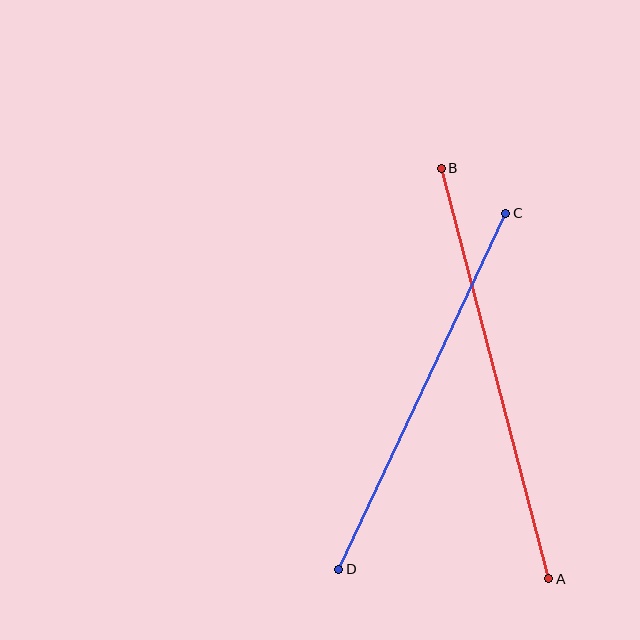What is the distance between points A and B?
The distance is approximately 424 pixels.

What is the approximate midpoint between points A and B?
The midpoint is at approximately (495, 374) pixels.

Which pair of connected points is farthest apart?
Points A and B are farthest apart.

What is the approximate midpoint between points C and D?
The midpoint is at approximately (422, 391) pixels.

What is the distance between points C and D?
The distance is approximately 394 pixels.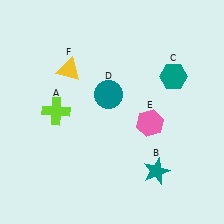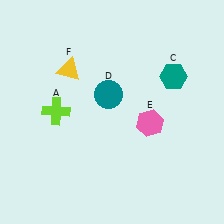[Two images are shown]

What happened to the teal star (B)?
The teal star (B) was removed in Image 2. It was in the bottom-right area of Image 1.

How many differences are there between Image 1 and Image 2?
There is 1 difference between the two images.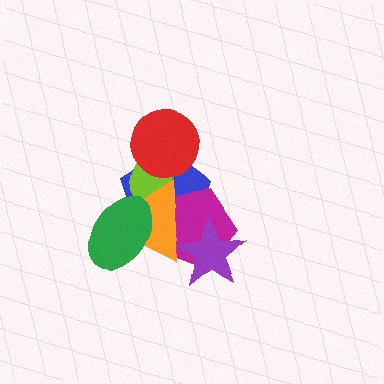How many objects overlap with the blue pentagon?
6 objects overlap with the blue pentagon.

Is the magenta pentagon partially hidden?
Yes, it is partially covered by another shape.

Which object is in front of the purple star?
The orange triangle is in front of the purple star.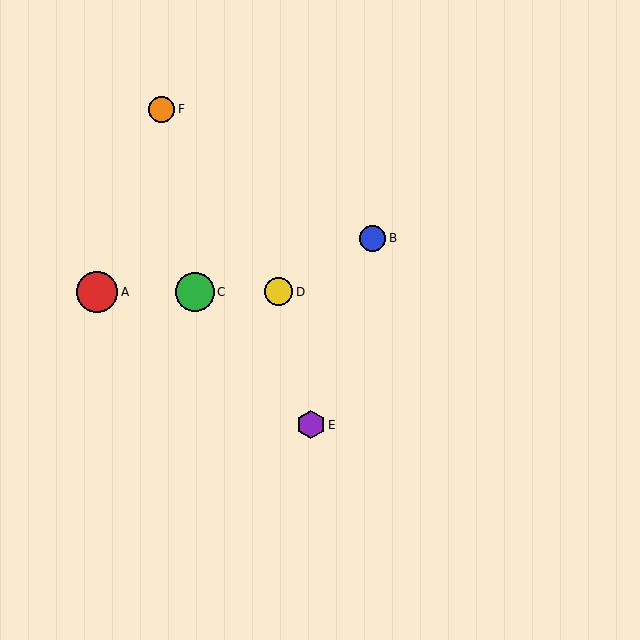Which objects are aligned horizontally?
Objects A, C, D are aligned horizontally.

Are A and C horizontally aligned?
Yes, both are at y≈292.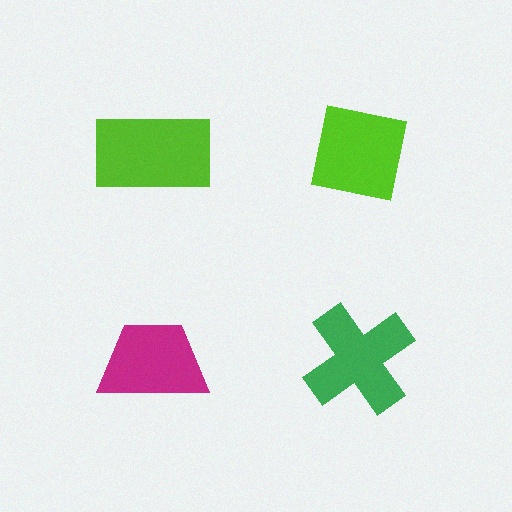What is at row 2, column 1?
A magenta trapezoid.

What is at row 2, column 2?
A green cross.